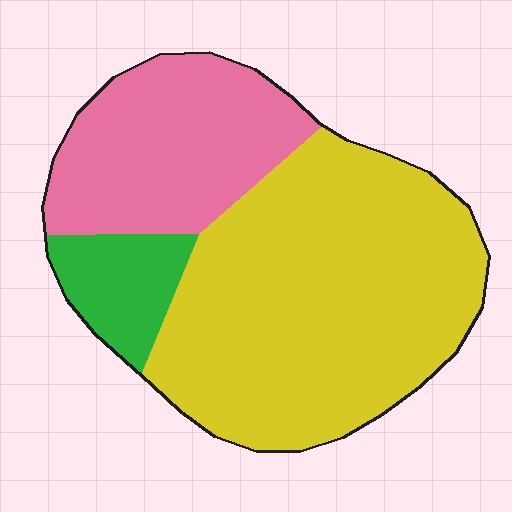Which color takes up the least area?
Green, at roughly 10%.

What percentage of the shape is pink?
Pink covers roughly 30% of the shape.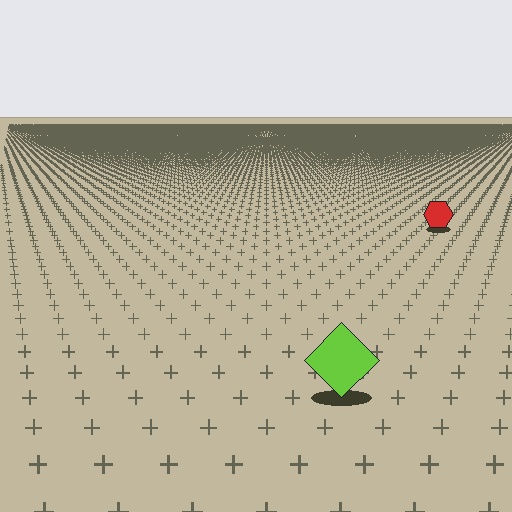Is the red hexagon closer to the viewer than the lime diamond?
No. The lime diamond is closer — you can tell from the texture gradient: the ground texture is coarser near it.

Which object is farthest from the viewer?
The red hexagon is farthest from the viewer. It appears smaller and the ground texture around it is denser.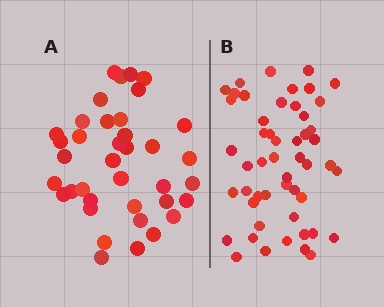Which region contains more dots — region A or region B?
Region B (the right region) has more dots.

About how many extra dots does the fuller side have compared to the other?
Region B has approximately 15 more dots than region A.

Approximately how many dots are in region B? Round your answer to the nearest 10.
About 50 dots. (The exact count is 51, which rounds to 50.)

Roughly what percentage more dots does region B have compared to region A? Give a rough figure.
About 35% more.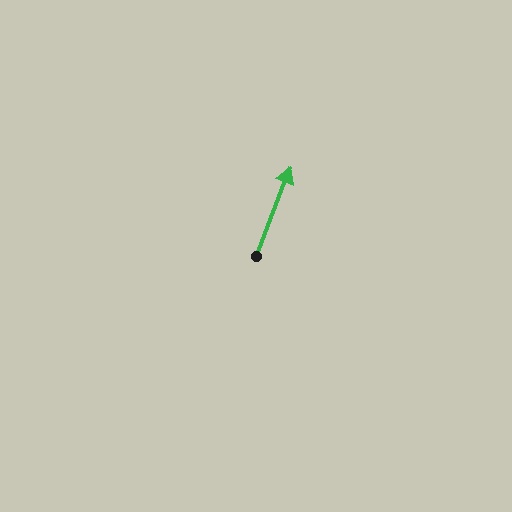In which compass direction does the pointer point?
North.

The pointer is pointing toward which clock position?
Roughly 1 o'clock.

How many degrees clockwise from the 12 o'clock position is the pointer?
Approximately 21 degrees.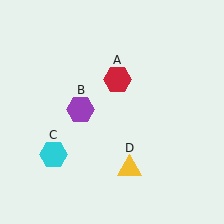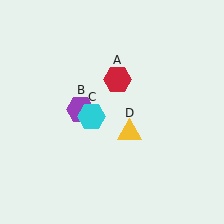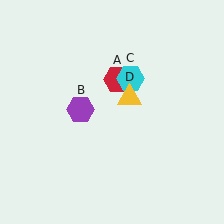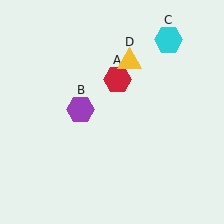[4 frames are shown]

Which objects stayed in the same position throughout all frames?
Red hexagon (object A) and purple hexagon (object B) remained stationary.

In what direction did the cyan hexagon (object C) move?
The cyan hexagon (object C) moved up and to the right.